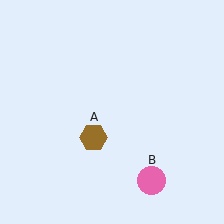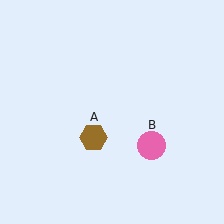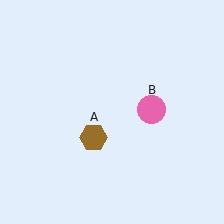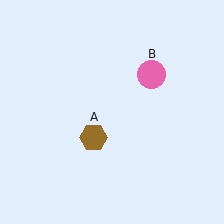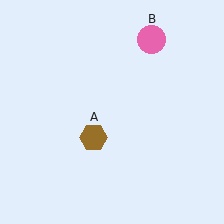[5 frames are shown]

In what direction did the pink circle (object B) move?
The pink circle (object B) moved up.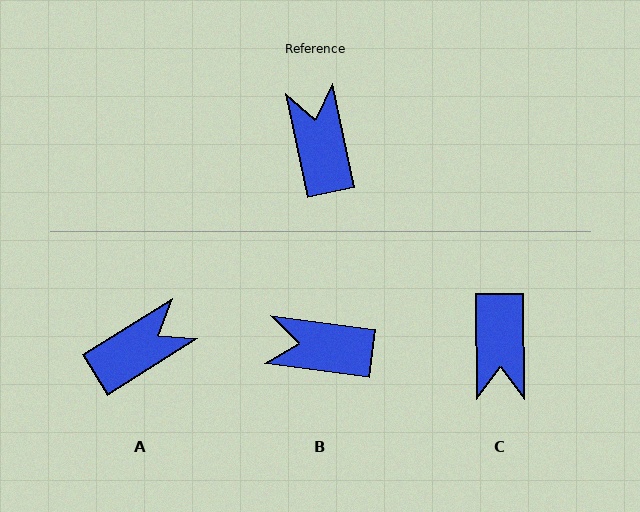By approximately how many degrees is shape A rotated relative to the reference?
Approximately 70 degrees clockwise.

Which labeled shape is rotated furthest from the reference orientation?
C, about 169 degrees away.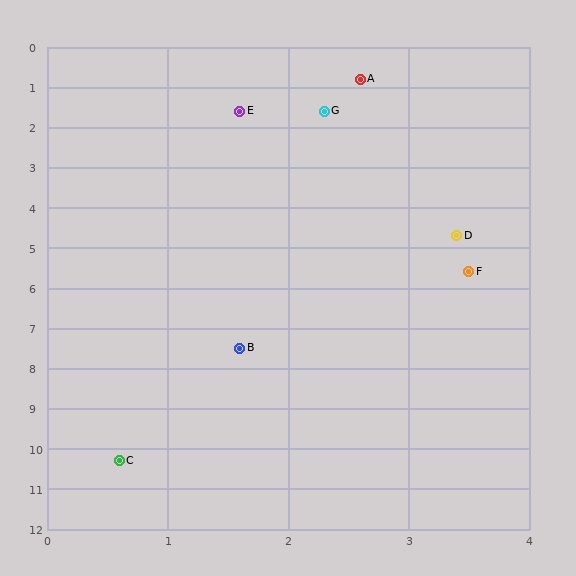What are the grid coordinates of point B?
Point B is at approximately (1.6, 7.5).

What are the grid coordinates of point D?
Point D is at approximately (3.4, 4.7).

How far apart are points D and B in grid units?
Points D and B are about 3.3 grid units apart.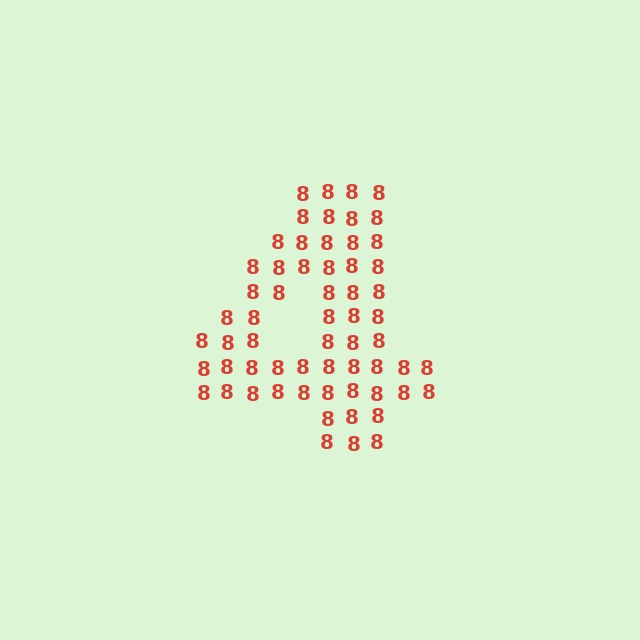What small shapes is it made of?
It is made of small digit 8's.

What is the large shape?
The large shape is the digit 4.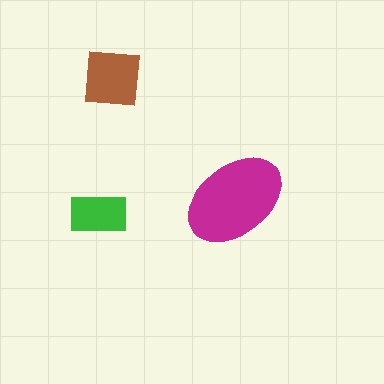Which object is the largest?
The magenta ellipse.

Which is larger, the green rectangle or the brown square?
The brown square.